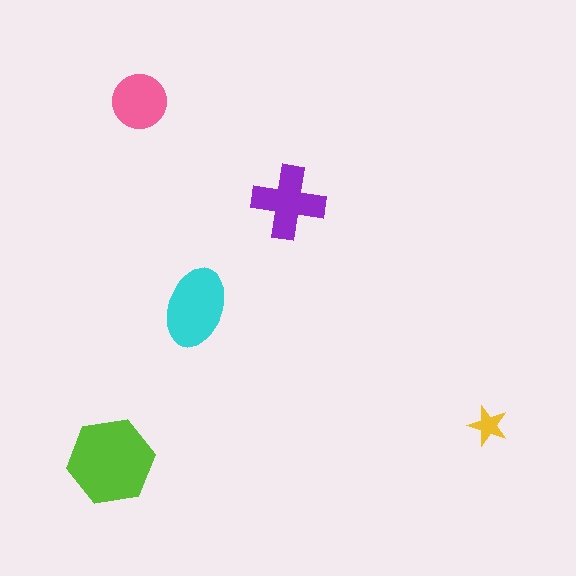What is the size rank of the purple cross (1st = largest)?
3rd.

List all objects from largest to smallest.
The lime hexagon, the cyan ellipse, the purple cross, the pink circle, the yellow star.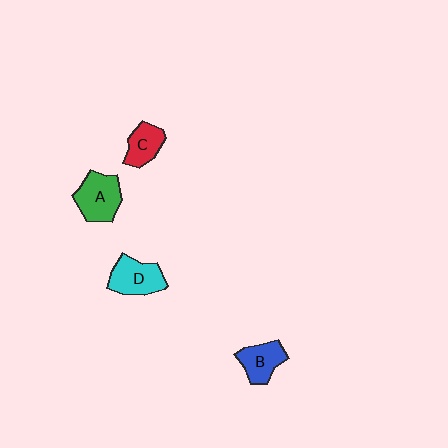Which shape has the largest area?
Shape A (green).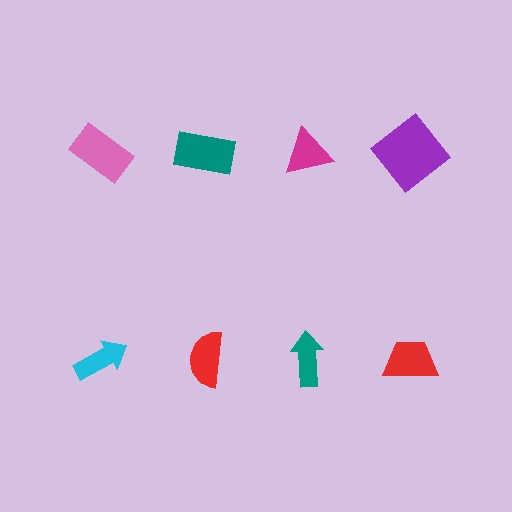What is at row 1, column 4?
A purple diamond.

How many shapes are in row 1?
4 shapes.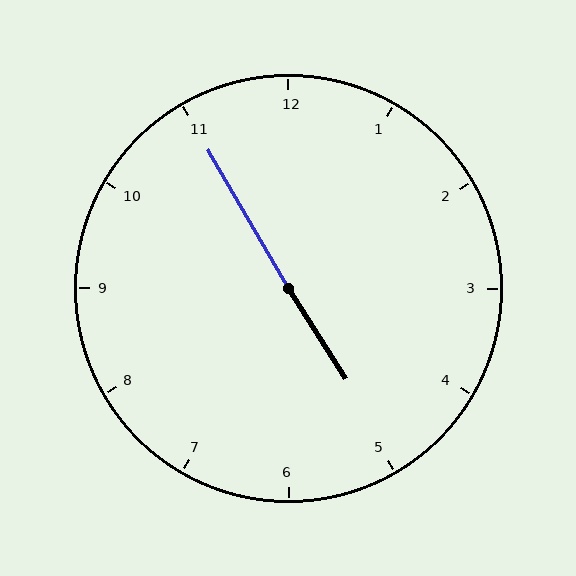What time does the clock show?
4:55.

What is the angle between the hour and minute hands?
Approximately 178 degrees.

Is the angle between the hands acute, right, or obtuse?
It is obtuse.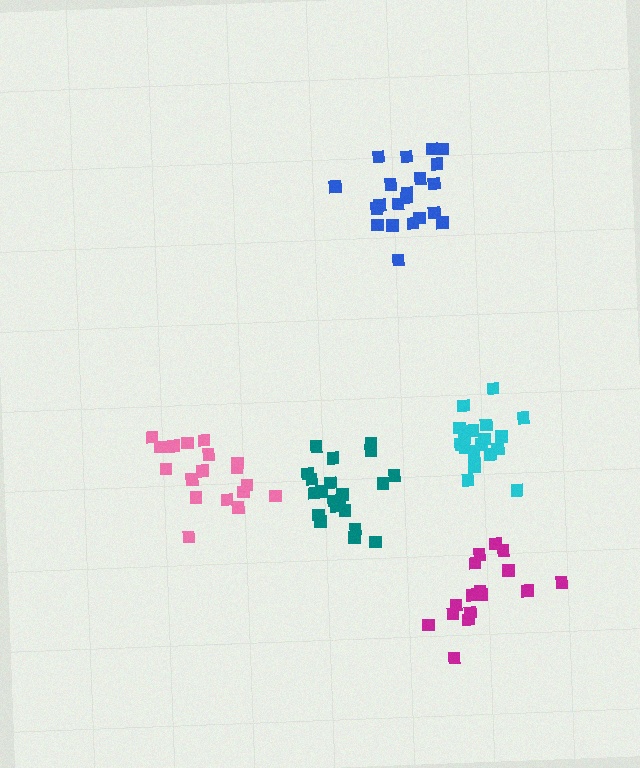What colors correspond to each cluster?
The clusters are colored: cyan, pink, blue, teal, magenta.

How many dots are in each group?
Group 1: 19 dots, Group 2: 18 dots, Group 3: 21 dots, Group 4: 21 dots, Group 5: 16 dots (95 total).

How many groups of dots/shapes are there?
There are 5 groups.